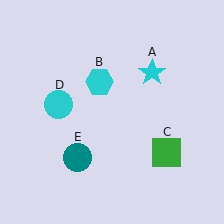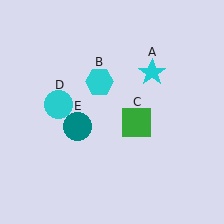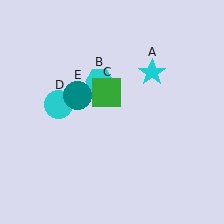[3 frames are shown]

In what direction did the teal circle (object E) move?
The teal circle (object E) moved up.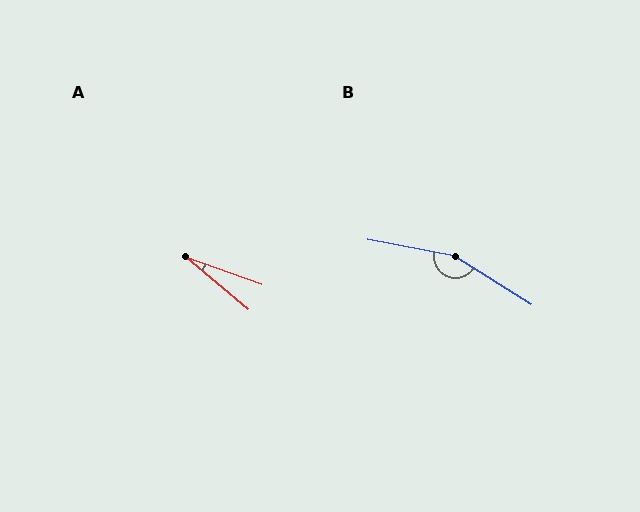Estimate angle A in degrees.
Approximately 21 degrees.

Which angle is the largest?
B, at approximately 159 degrees.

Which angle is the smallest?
A, at approximately 21 degrees.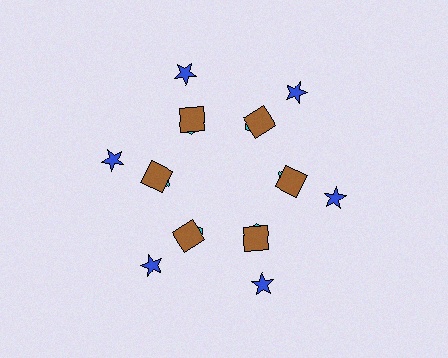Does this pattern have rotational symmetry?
Yes, this pattern has 6-fold rotational symmetry. It looks the same after rotating 60 degrees around the center.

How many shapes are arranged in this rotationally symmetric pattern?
There are 18 shapes, arranged in 6 groups of 3.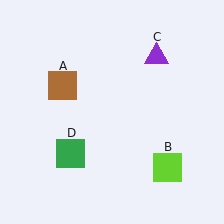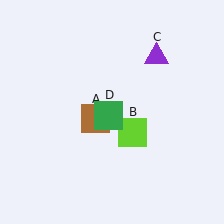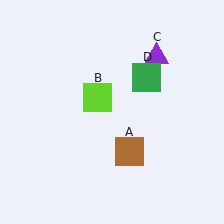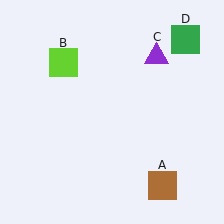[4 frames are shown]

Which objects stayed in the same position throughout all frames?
Purple triangle (object C) remained stationary.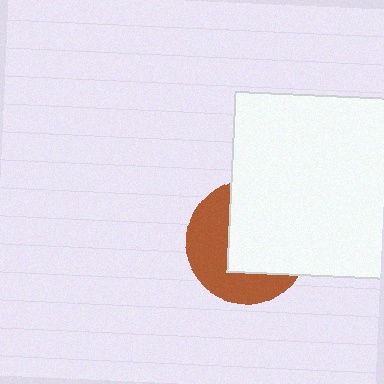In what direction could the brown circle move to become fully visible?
The brown circle could move toward the lower-left. That would shift it out from behind the white rectangle entirely.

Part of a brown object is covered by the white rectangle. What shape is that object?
It is a circle.